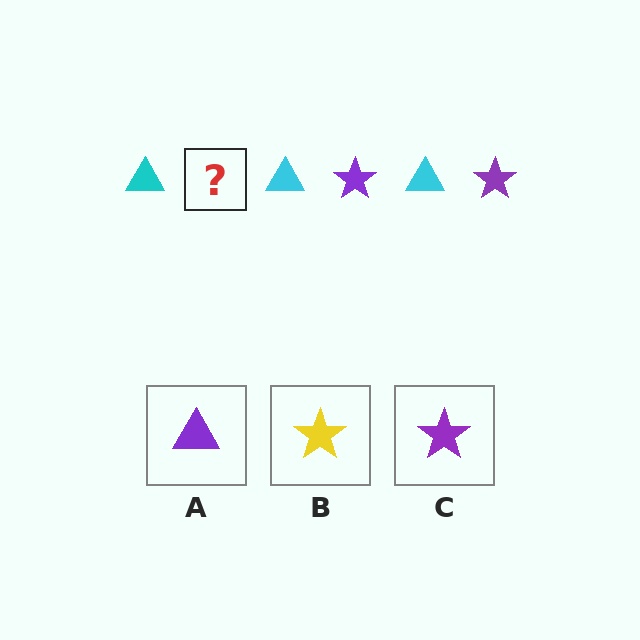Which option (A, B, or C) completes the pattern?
C.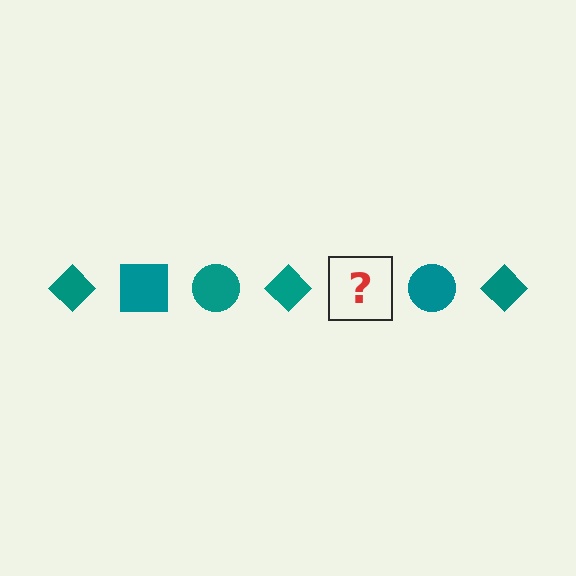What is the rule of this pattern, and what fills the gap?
The rule is that the pattern cycles through diamond, square, circle shapes in teal. The gap should be filled with a teal square.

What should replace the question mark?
The question mark should be replaced with a teal square.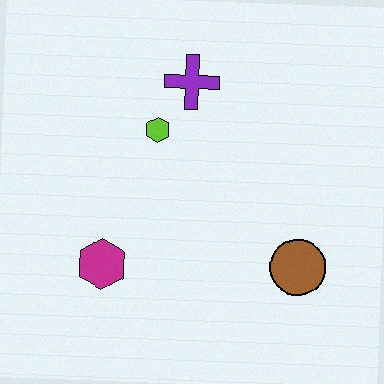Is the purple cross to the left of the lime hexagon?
No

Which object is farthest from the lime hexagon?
The brown circle is farthest from the lime hexagon.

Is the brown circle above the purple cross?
No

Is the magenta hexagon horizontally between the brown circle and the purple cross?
No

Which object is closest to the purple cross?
The lime hexagon is closest to the purple cross.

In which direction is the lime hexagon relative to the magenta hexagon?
The lime hexagon is above the magenta hexagon.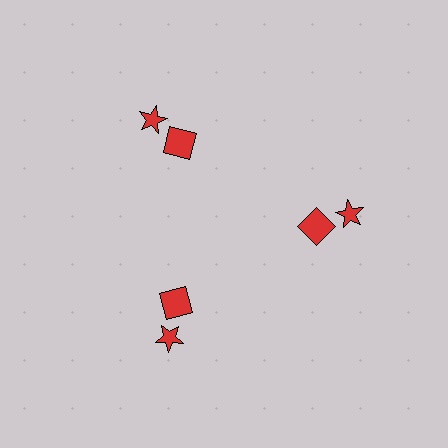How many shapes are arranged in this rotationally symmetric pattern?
There are 6 shapes, arranged in 3 groups of 2.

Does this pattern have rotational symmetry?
Yes, this pattern has 3-fold rotational symmetry. It looks the same after rotating 120 degrees around the center.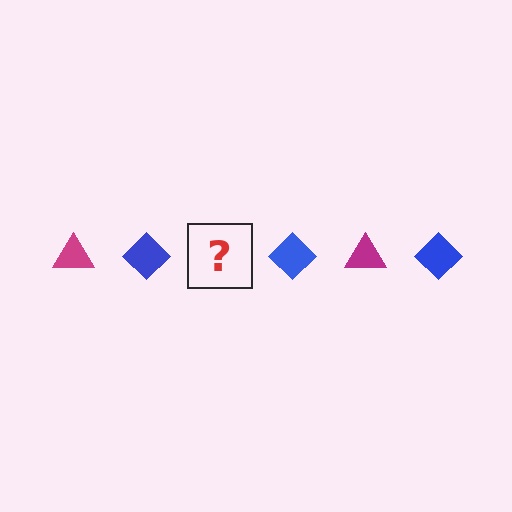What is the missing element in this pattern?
The missing element is a magenta triangle.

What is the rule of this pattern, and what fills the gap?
The rule is that the pattern alternates between magenta triangle and blue diamond. The gap should be filled with a magenta triangle.